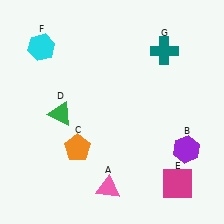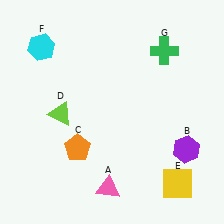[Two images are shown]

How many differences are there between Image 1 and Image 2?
There are 3 differences between the two images.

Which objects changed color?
D changed from green to lime. E changed from magenta to yellow. G changed from teal to green.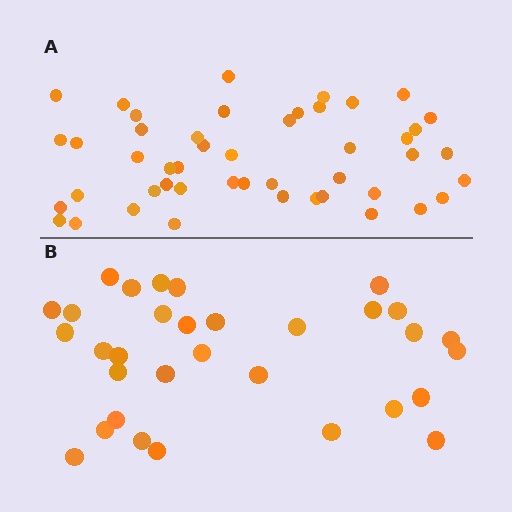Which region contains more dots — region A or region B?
Region A (the top region) has more dots.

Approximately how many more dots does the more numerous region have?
Region A has approximately 15 more dots than region B.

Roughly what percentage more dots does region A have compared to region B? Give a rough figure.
About 45% more.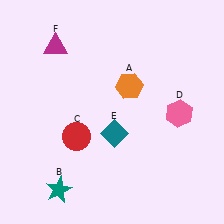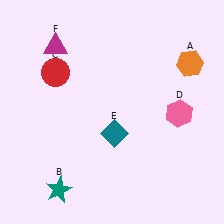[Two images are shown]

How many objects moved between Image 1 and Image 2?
2 objects moved between the two images.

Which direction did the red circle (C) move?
The red circle (C) moved up.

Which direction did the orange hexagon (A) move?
The orange hexagon (A) moved right.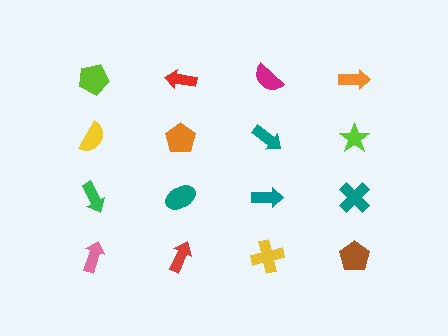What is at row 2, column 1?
A yellow semicircle.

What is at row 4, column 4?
A brown pentagon.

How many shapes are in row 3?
4 shapes.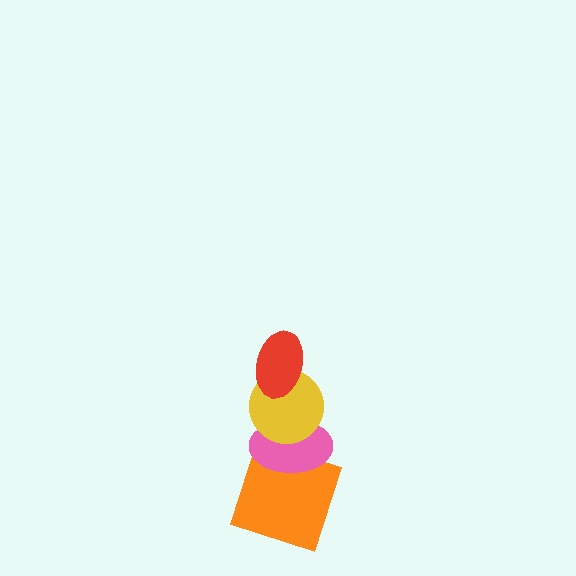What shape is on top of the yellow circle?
The red ellipse is on top of the yellow circle.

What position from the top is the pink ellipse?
The pink ellipse is 3rd from the top.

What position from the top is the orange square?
The orange square is 4th from the top.